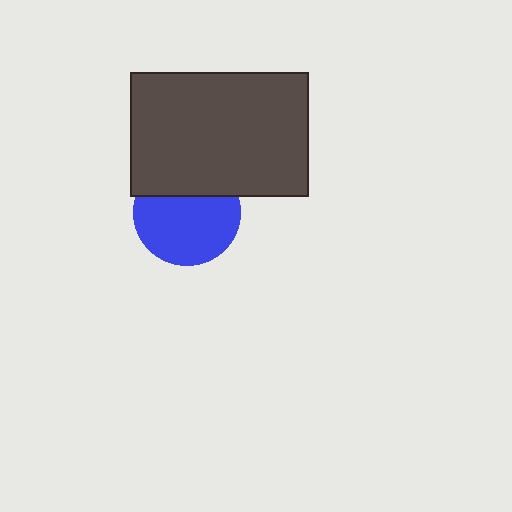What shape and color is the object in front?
The object in front is a dark gray rectangle.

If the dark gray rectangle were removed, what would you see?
You would see the complete blue circle.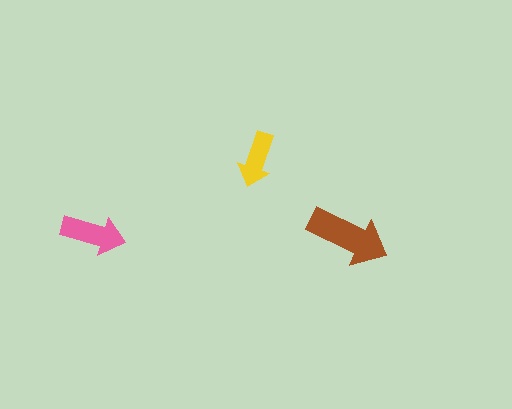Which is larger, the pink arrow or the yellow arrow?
The pink one.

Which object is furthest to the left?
The pink arrow is leftmost.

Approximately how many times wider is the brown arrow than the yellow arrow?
About 1.5 times wider.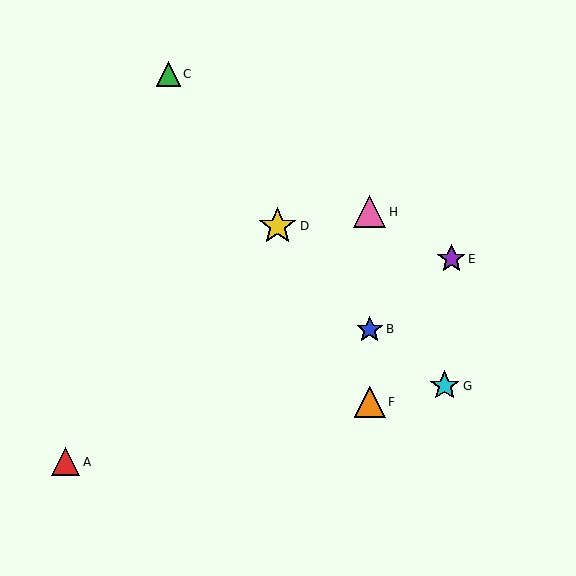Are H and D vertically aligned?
No, H is at x≈370 and D is at x≈277.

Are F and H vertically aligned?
Yes, both are at x≈370.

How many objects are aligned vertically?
3 objects (B, F, H) are aligned vertically.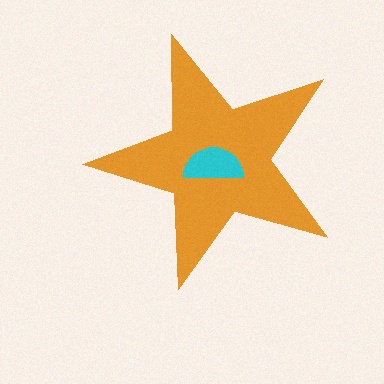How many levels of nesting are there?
2.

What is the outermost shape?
The orange star.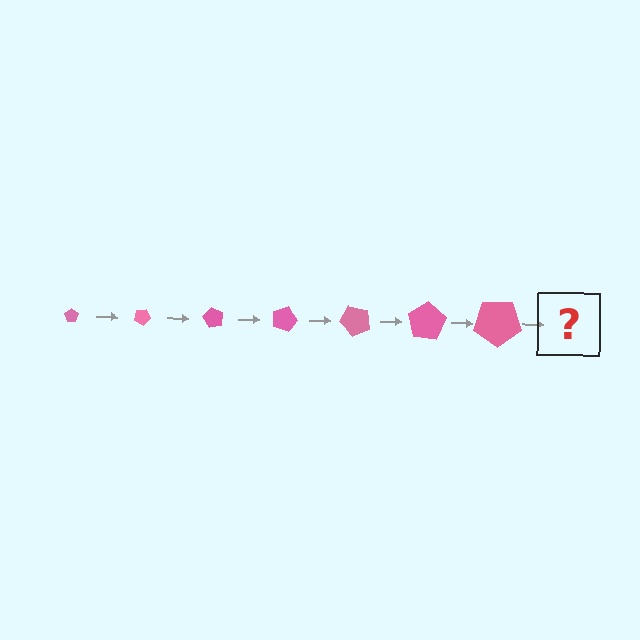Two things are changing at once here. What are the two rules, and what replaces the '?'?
The two rules are that the pentagon grows larger each step and it rotates 30 degrees each step. The '?' should be a pentagon, larger than the previous one and rotated 210 degrees from the start.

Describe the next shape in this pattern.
It should be a pentagon, larger than the previous one and rotated 210 degrees from the start.